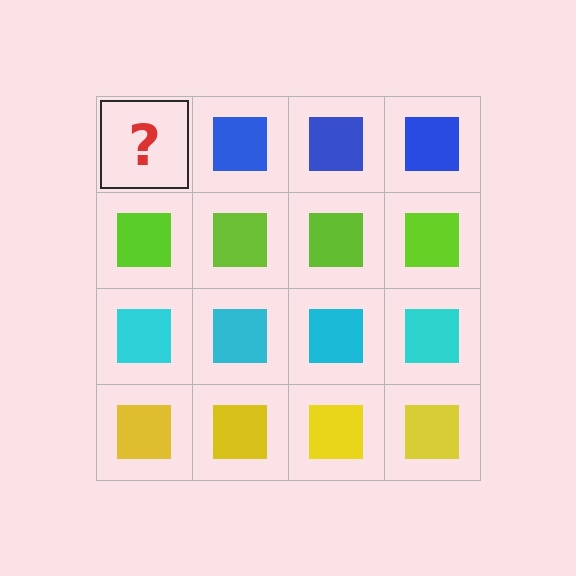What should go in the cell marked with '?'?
The missing cell should contain a blue square.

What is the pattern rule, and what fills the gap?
The rule is that each row has a consistent color. The gap should be filled with a blue square.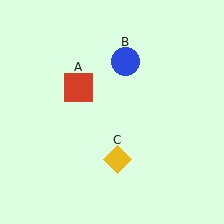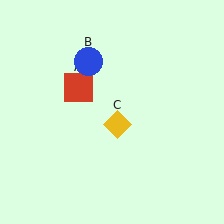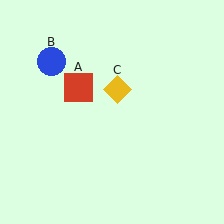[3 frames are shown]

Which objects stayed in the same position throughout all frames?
Red square (object A) remained stationary.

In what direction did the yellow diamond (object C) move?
The yellow diamond (object C) moved up.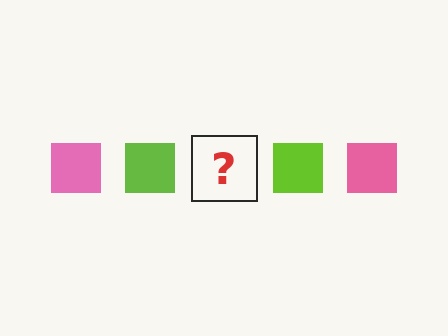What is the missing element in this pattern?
The missing element is a pink square.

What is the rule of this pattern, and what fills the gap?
The rule is that the pattern cycles through pink, lime squares. The gap should be filled with a pink square.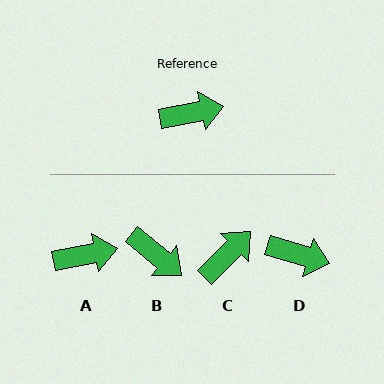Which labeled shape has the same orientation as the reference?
A.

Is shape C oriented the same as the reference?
No, it is off by about 35 degrees.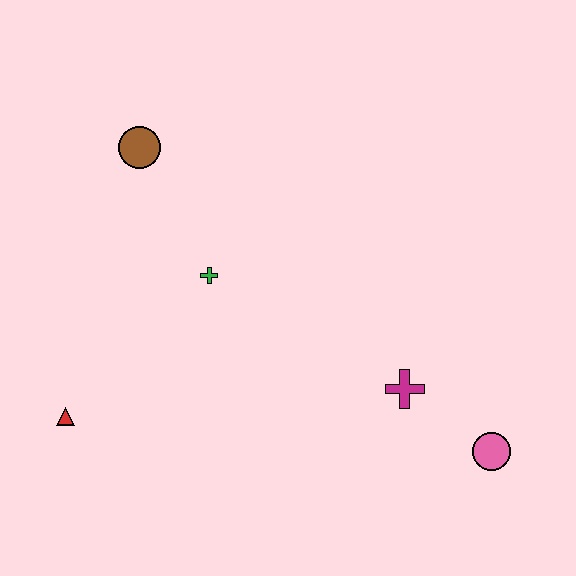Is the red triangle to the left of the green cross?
Yes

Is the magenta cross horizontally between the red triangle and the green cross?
No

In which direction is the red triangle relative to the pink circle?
The red triangle is to the left of the pink circle.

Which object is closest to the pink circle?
The magenta cross is closest to the pink circle.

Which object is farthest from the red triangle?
The pink circle is farthest from the red triangle.